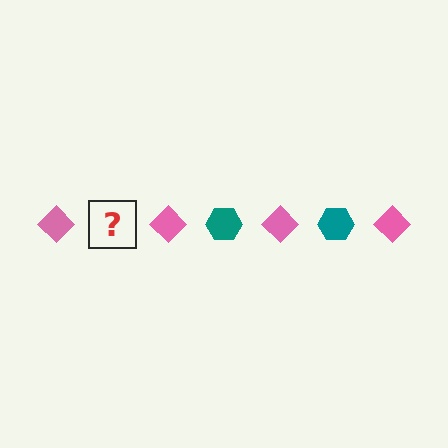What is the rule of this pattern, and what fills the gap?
The rule is that the pattern alternates between pink diamond and teal hexagon. The gap should be filled with a teal hexagon.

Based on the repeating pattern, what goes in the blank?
The blank should be a teal hexagon.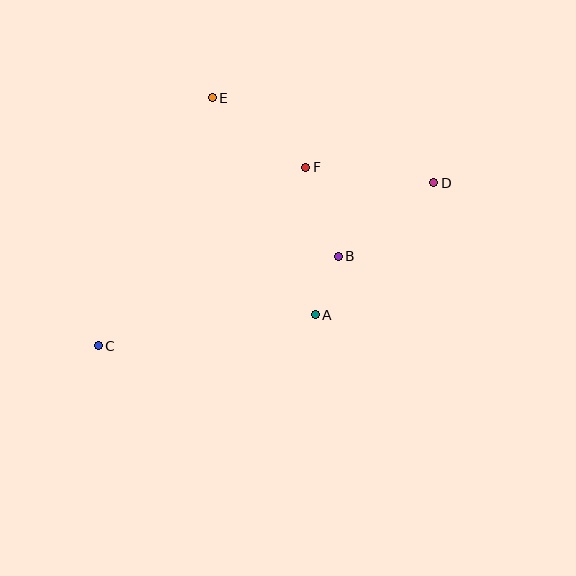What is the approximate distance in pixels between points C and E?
The distance between C and E is approximately 273 pixels.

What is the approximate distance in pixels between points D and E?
The distance between D and E is approximately 237 pixels.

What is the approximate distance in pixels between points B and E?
The distance between B and E is approximately 202 pixels.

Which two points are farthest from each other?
Points C and D are farthest from each other.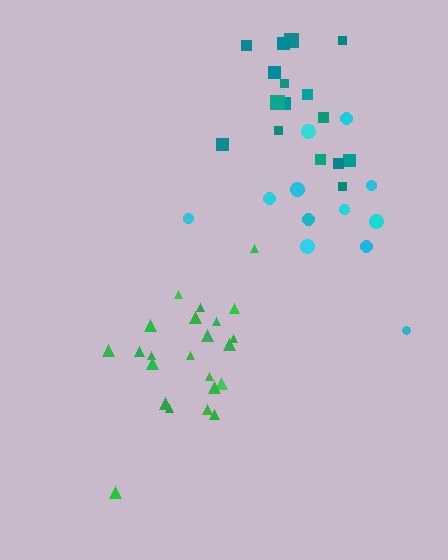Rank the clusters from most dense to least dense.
green, teal, cyan.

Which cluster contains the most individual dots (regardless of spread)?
Green (23).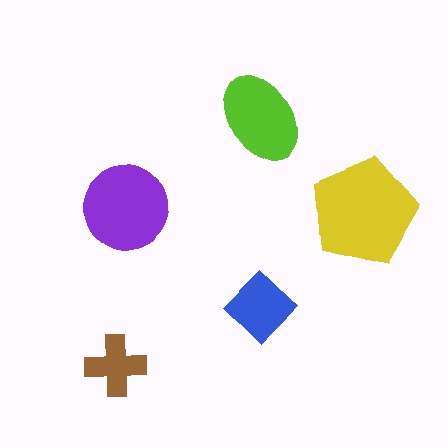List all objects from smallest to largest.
The brown cross, the blue diamond, the lime ellipse, the purple circle, the yellow pentagon.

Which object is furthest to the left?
The brown cross is leftmost.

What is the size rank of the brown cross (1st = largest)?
5th.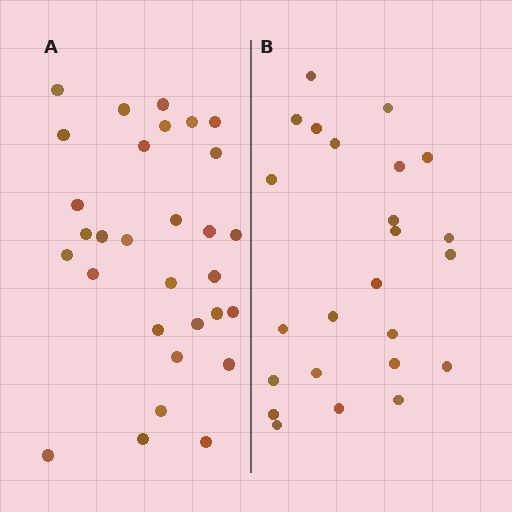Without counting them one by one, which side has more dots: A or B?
Region A (the left region) has more dots.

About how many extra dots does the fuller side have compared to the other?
Region A has about 6 more dots than region B.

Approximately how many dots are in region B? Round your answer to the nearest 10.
About 20 dots. (The exact count is 24, which rounds to 20.)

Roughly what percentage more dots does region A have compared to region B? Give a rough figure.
About 25% more.